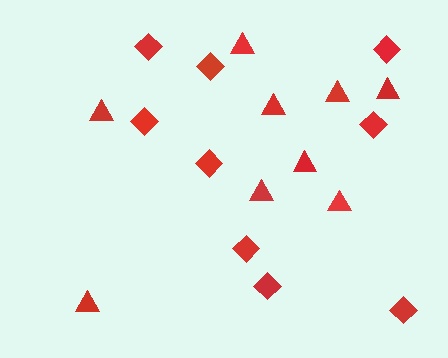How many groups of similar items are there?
There are 2 groups: one group of triangles (9) and one group of diamonds (9).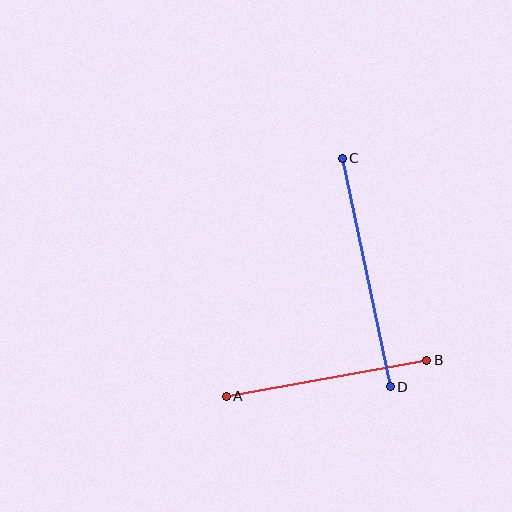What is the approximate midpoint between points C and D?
The midpoint is at approximately (366, 273) pixels.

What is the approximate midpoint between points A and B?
The midpoint is at approximately (326, 378) pixels.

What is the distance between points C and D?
The distance is approximately 234 pixels.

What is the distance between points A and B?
The distance is approximately 203 pixels.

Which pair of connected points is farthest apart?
Points C and D are farthest apart.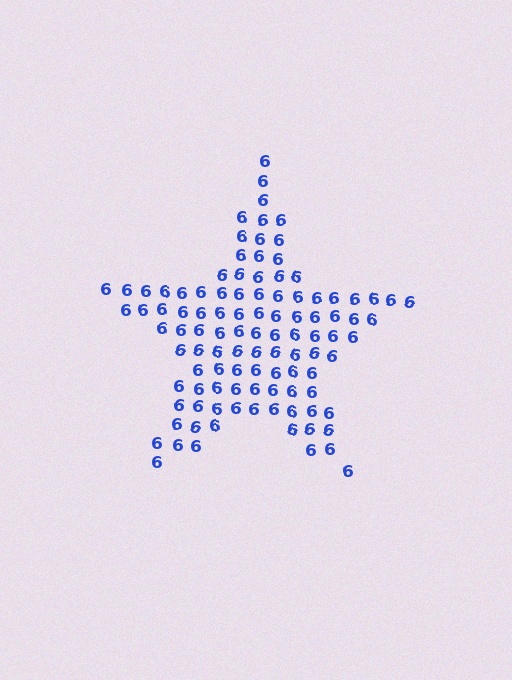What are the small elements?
The small elements are digit 6's.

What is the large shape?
The large shape is a star.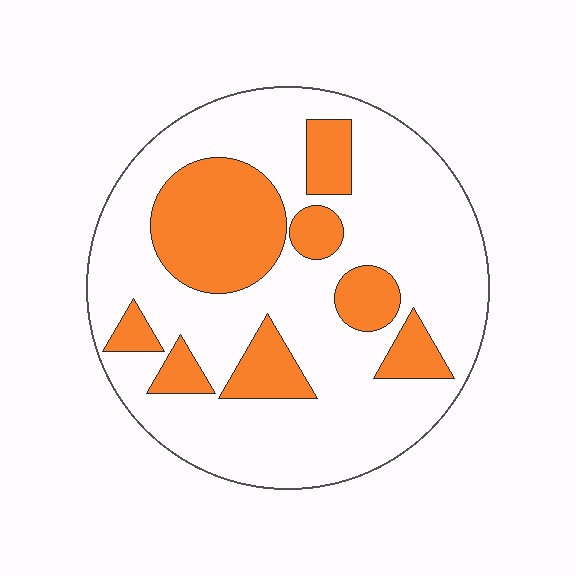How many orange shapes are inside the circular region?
8.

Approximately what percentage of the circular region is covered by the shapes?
Approximately 30%.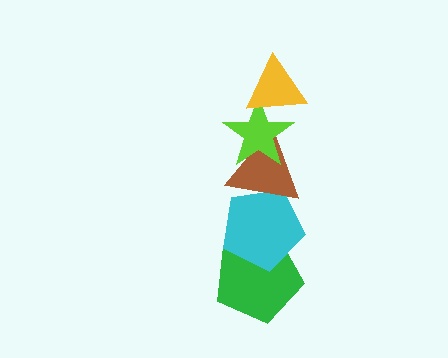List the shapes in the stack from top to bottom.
From top to bottom: the yellow triangle, the lime star, the brown triangle, the cyan pentagon, the green pentagon.